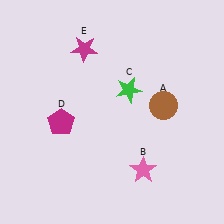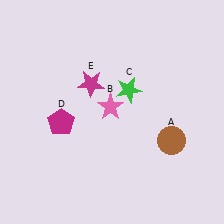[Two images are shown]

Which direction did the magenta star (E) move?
The magenta star (E) moved down.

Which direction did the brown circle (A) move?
The brown circle (A) moved down.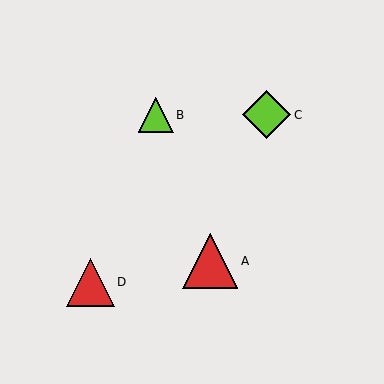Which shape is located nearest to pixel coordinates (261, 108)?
The lime diamond (labeled C) at (267, 115) is nearest to that location.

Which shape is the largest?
The red triangle (labeled A) is the largest.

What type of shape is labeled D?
Shape D is a red triangle.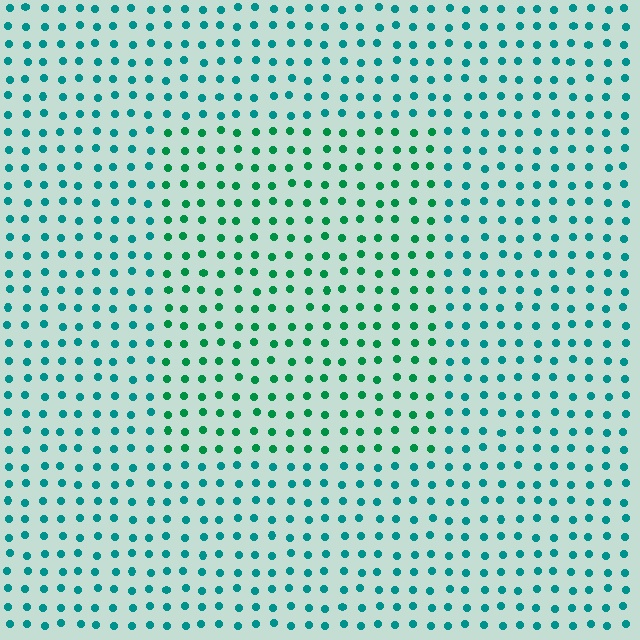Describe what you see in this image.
The image is filled with small teal elements in a uniform arrangement. A rectangle-shaped region is visible where the elements are tinted to a slightly different hue, forming a subtle color boundary.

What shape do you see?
I see a rectangle.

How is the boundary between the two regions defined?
The boundary is defined purely by a slight shift in hue (about 30 degrees). Spacing, size, and orientation are identical on both sides.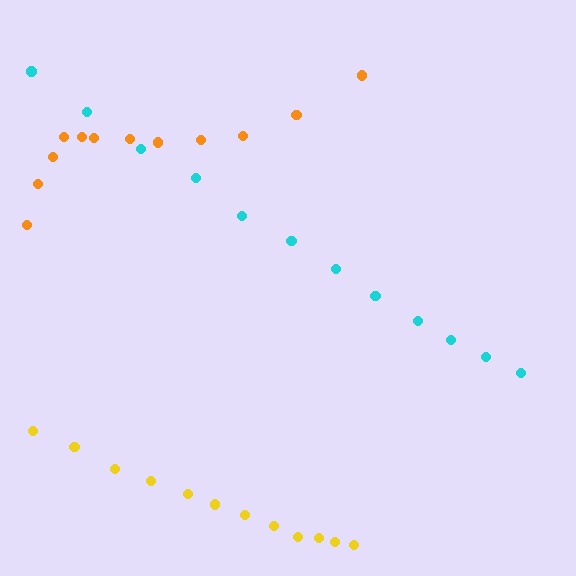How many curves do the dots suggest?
There are 3 distinct paths.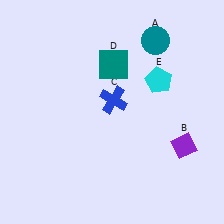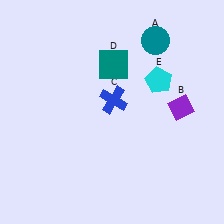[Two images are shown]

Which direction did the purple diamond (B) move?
The purple diamond (B) moved up.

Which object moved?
The purple diamond (B) moved up.